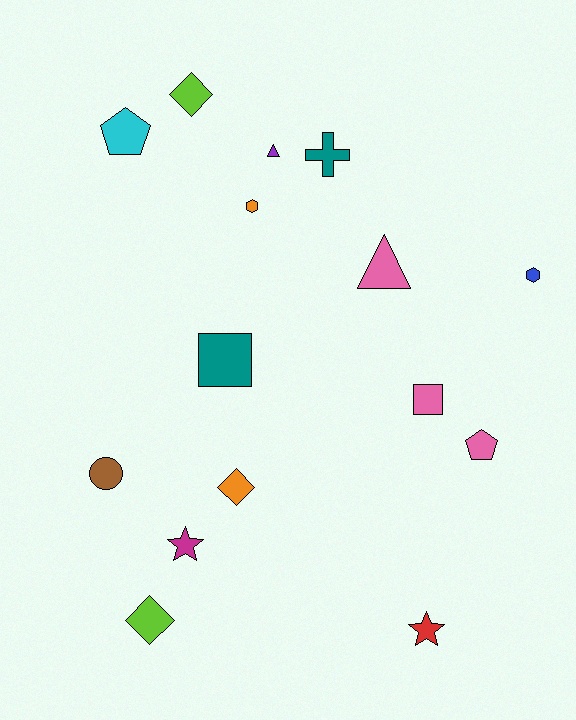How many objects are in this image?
There are 15 objects.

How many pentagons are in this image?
There are 2 pentagons.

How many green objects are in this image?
There are no green objects.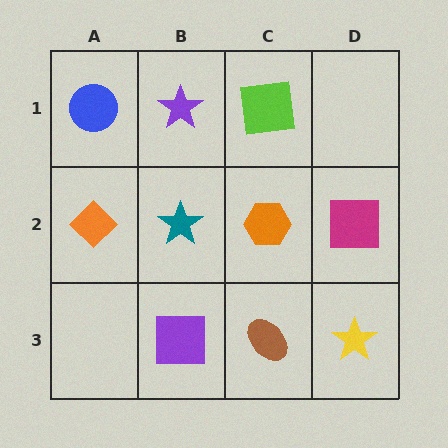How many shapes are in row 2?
4 shapes.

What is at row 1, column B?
A purple star.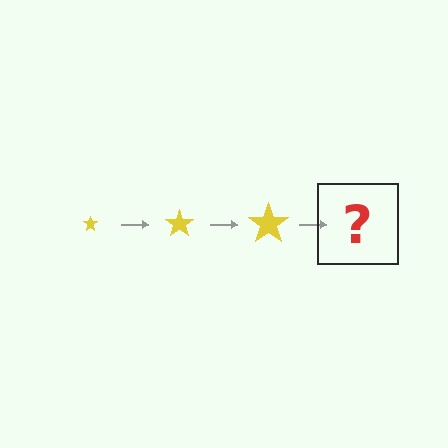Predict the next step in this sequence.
The next step is a yellow star, larger than the previous one.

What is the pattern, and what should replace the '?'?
The pattern is that the star gets progressively larger each step. The '?' should be a yellow star, larger than the previous one.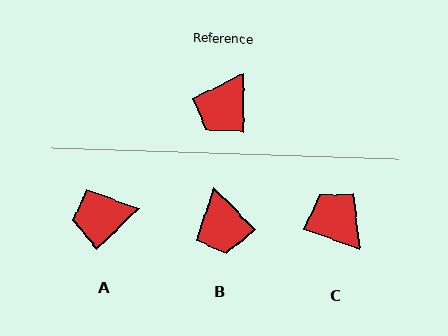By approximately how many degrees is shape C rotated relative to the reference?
Approximately 111 degrees clockwise.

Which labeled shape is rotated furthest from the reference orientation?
C, about 111 degrees away.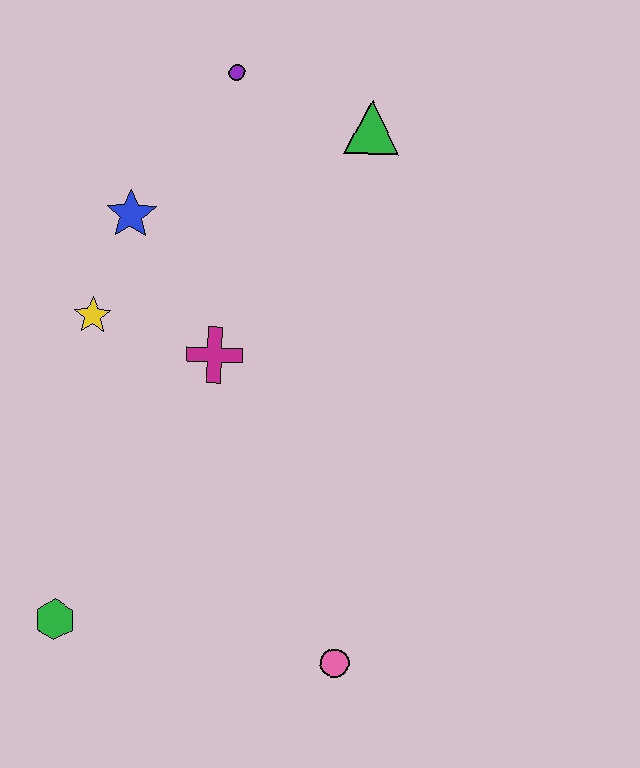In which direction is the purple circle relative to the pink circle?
The purple circle is above the pink circle.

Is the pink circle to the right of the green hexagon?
Yes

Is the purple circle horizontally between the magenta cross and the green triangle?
Yes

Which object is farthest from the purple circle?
The pink circle is farthest from the purple circle.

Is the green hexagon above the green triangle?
No